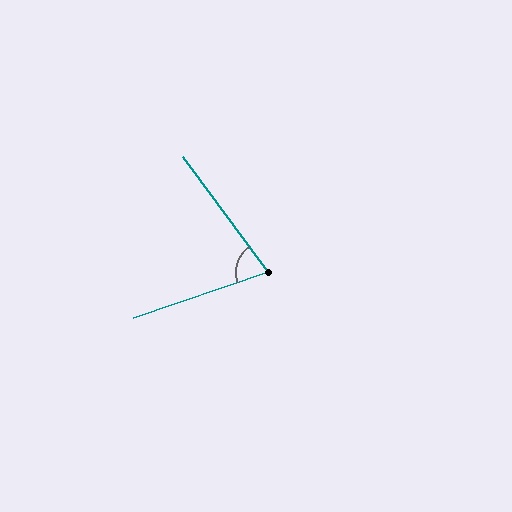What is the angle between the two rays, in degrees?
Approximately 72 degrees.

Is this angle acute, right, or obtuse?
It is acute.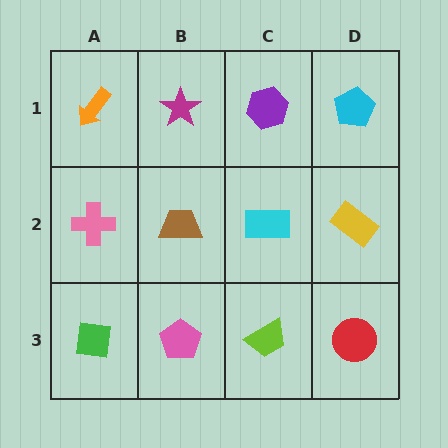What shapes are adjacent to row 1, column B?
A brown trapezoid (row 2, column B), an orange arrow (row 1, column A), a purple hexagon (row 1, column C).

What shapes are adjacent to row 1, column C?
A cyan rectangle (row 2, column C), a magenta star (row 1, column B), a cyan pentagon (row 1, column D).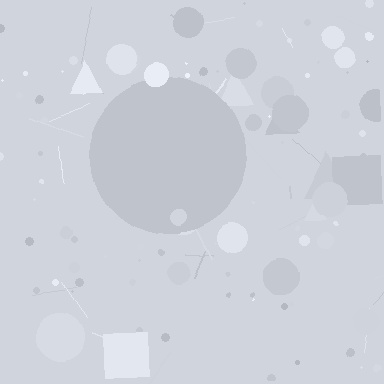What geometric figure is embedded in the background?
A circle is embedded in the background.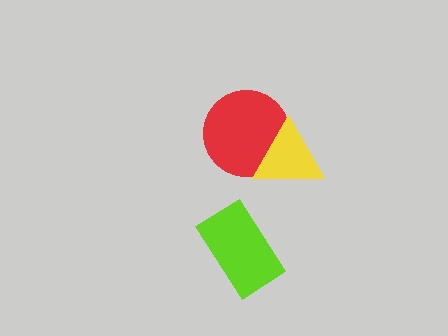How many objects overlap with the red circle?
1 object overlaps with the red circle.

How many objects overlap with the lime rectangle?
0 objects overlap with the lime rectangle.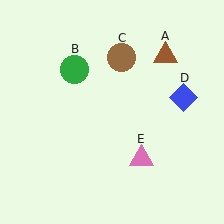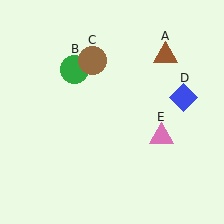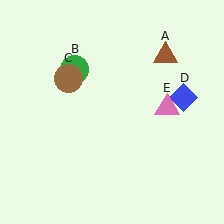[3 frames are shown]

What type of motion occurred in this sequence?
The brown circle (object C), pink triangle (object E) rotated counterclockwise around the center of the scene.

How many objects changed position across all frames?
2 objects changed position: brown circle (object C), pink triangle (object E).